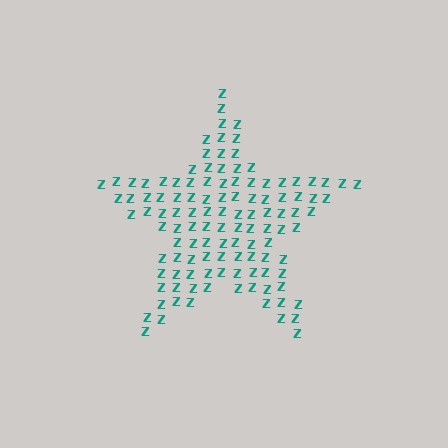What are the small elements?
The small elements are letter Z's.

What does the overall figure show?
The overall figure shows a star.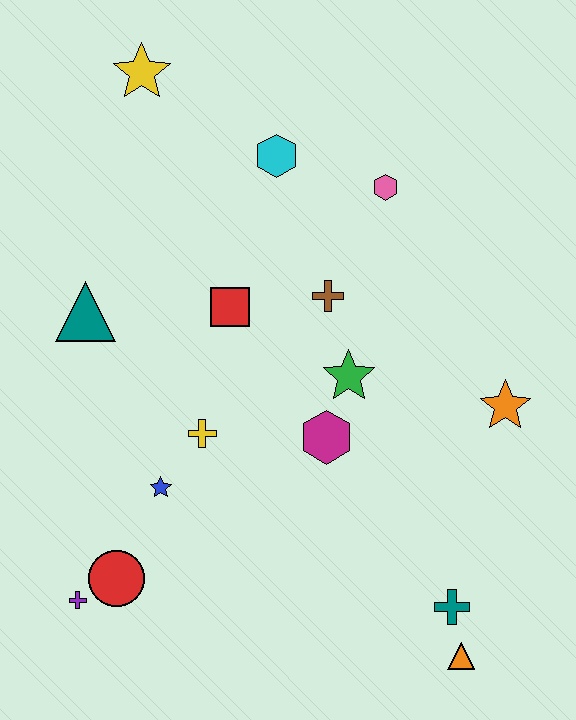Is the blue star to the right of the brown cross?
No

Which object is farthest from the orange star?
The yellow star is farthest from the orange star.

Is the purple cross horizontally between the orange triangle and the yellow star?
No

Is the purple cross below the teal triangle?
Yes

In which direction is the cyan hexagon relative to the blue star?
The cyan hexagon is above the blue star.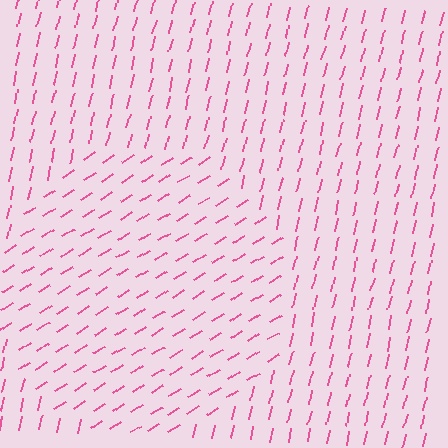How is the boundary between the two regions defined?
The boundary is defined purely by a change in line orientation (approximately 45 degrees difference). All lines are the same color and thickness.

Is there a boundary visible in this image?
Yes, there is a texture boundary formed by a change in line orientation.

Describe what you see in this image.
The image is filled with small pink line segments. A circle region in the image has lines oriented differently from the surrounding lines, creating a visible texture boundary.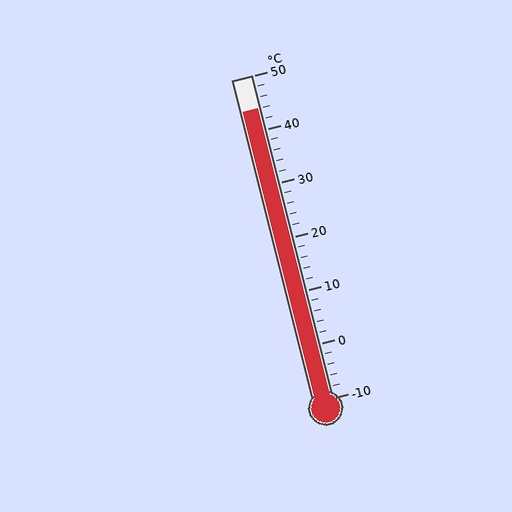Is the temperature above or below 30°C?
The temperature is above 30°C.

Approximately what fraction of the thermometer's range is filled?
The thermometer is filled to approximately 90% of its range.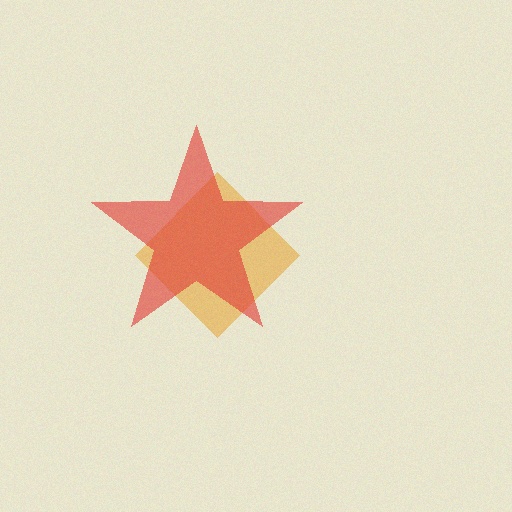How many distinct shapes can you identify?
There are 2 distinct shapes: an orange diamond, a red star.